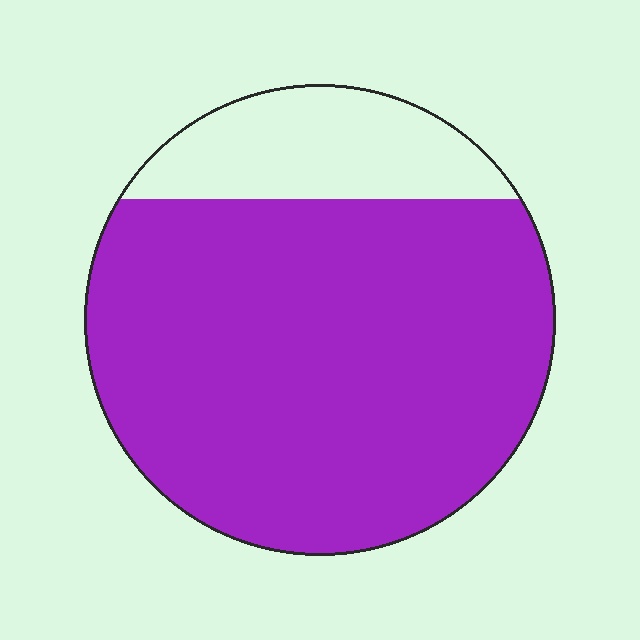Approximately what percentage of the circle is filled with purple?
Approximately 80%.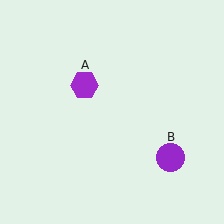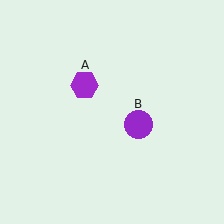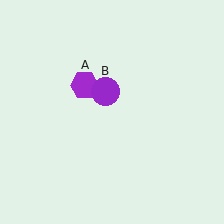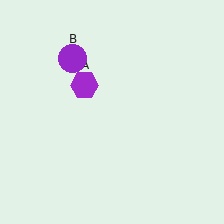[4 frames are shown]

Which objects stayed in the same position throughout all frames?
Purple hexagon (object A) remained stationary.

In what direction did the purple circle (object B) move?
The purple circle (object B) moved up and to the left.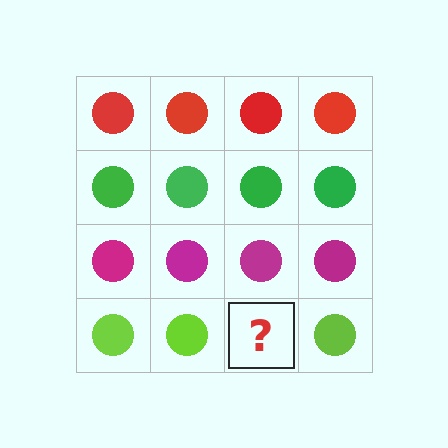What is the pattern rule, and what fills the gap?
The rule is that each row has a consistent color. The gap should be filled with a lime circle.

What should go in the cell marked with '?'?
The missing cell should contain a lime circle.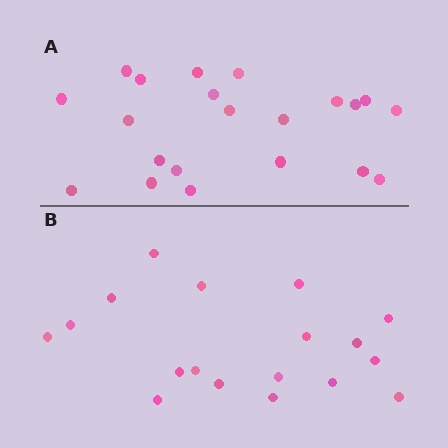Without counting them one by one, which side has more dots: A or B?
Region A (the top region) has more dots.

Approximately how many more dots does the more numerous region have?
Region A has just a few more — roughly 2 or 3 more dots than region B.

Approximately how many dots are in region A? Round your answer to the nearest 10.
About 20 dots. (The exact count is 21, which rounds to 20.)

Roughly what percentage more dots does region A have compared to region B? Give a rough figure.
About 15% more.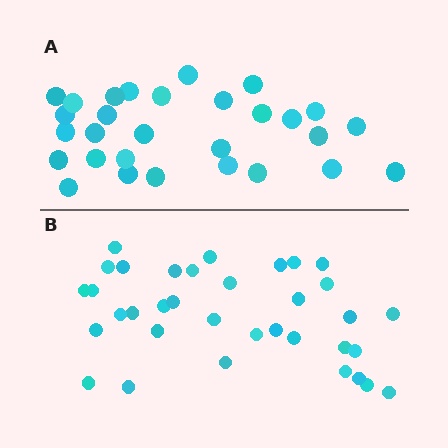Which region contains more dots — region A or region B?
Region B (the bottom region) has more dots.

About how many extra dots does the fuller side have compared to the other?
Region B has about 6 more dots than region A.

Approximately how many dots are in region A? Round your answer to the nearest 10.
About 30 dots. (The exact count is 29, which rounds to 30.)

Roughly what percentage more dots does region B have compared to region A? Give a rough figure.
About 20% more.